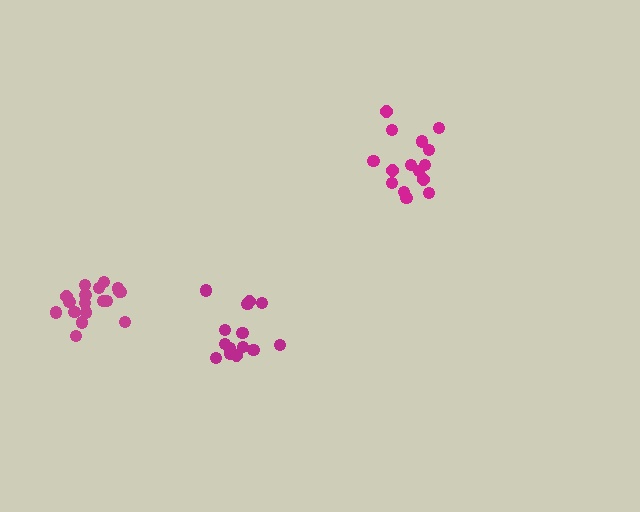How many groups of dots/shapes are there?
There are 3 groups.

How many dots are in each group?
Group 1: 18 dots, Group 2: 15 dots, Group 3: 14 dots (47 total).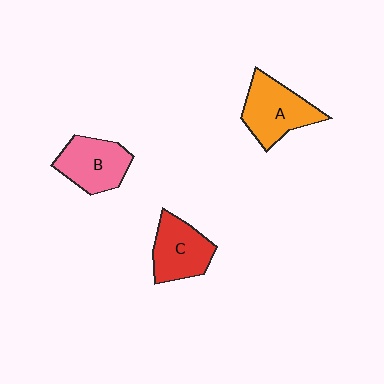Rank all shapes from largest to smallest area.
From largest to smallest: A (orange), B (pink), C (red).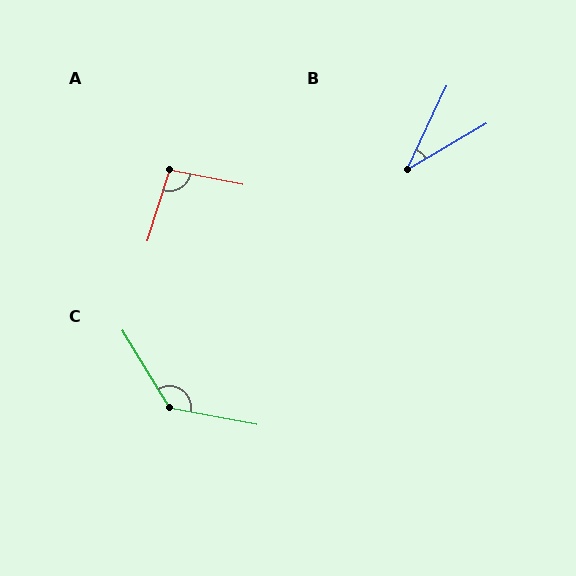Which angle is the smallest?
B, at approximately 34 degrees.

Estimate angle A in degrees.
Approximately 97 degrees.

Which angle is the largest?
C, at approximately 132 degrees.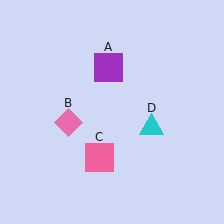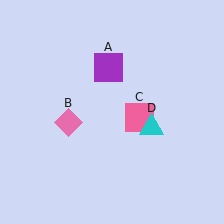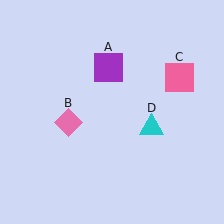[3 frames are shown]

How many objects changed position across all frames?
1 object changed position: pink square (object C).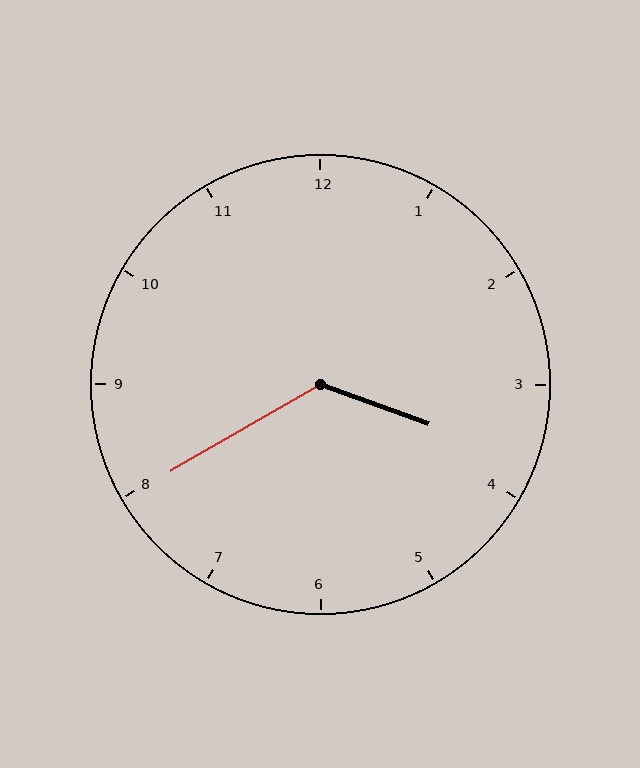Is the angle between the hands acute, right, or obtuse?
It is obtuse.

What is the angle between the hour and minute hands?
Approximately 130 degrees.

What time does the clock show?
3:40.